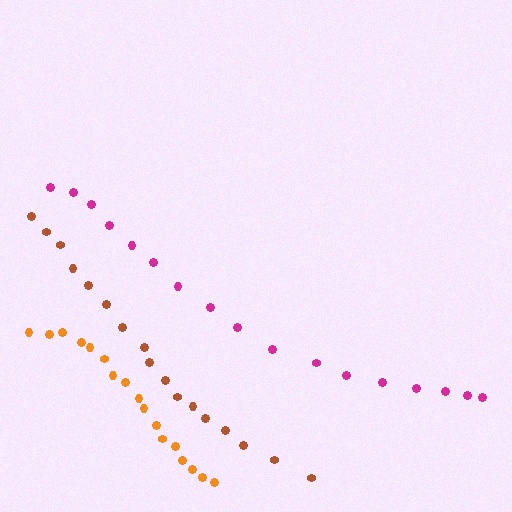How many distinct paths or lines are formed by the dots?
There are 3 distinct paths.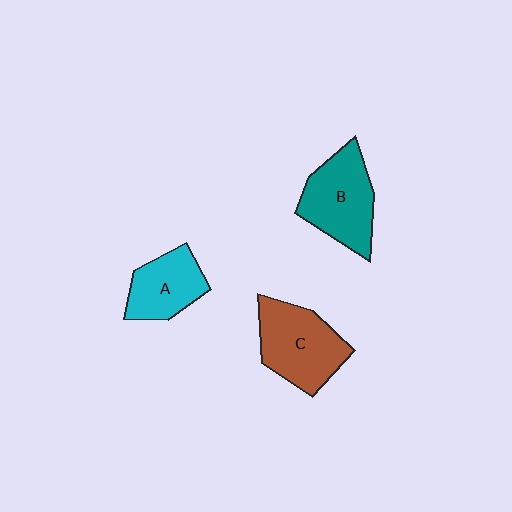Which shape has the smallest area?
Shape A (cyan).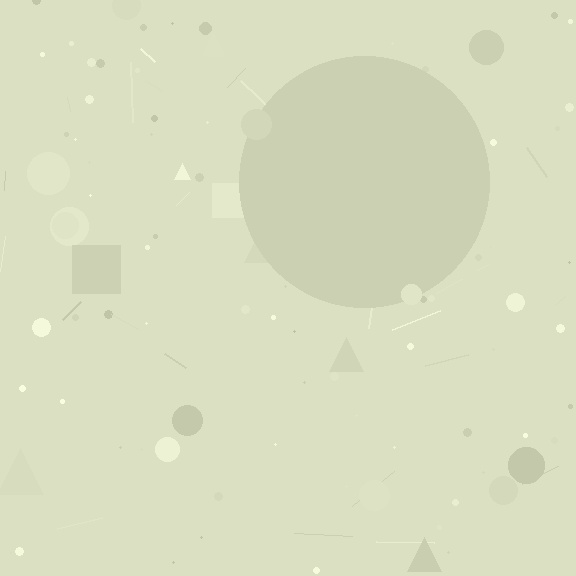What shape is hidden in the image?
A circle is hidden in the image.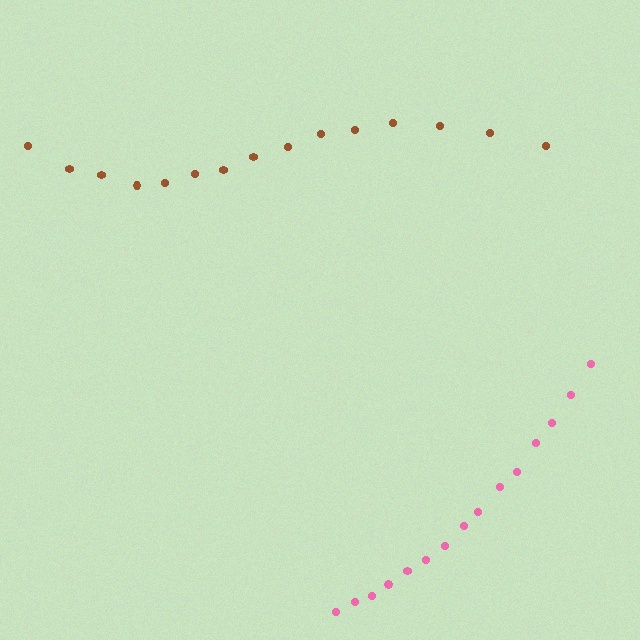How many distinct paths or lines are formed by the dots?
There are 2 distinct paths.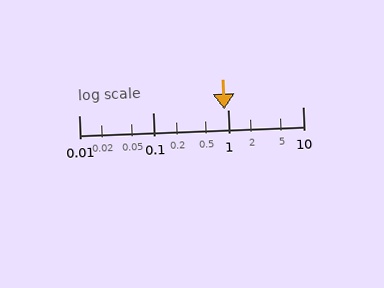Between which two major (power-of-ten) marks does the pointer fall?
The pointer is between 0.1 and 1.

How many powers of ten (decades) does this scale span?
The scale spans 3 decades, from 0.01 to 10.